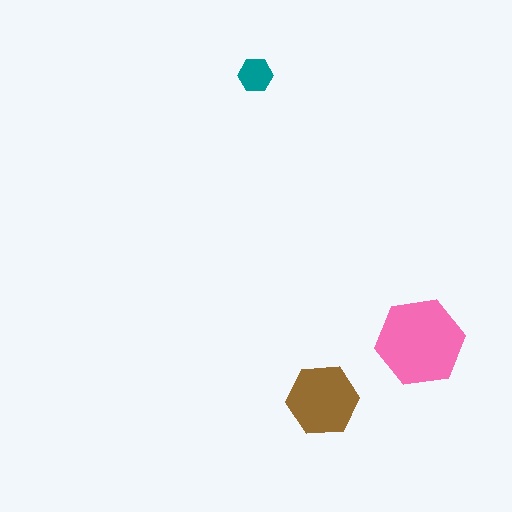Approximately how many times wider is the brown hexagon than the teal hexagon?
About 2 times wider.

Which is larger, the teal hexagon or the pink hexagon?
The pink one.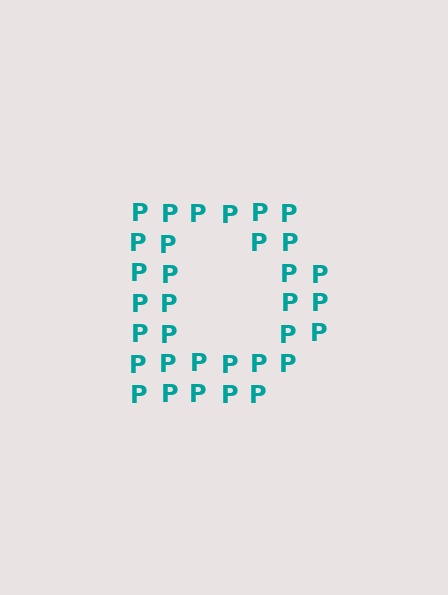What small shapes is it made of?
It is made of small letter P's.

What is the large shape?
The large shape is the letter D.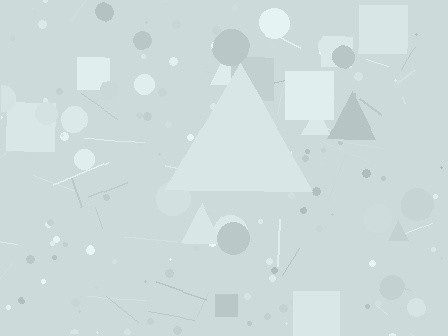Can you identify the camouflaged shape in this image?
The camouflaged shape is a triangle.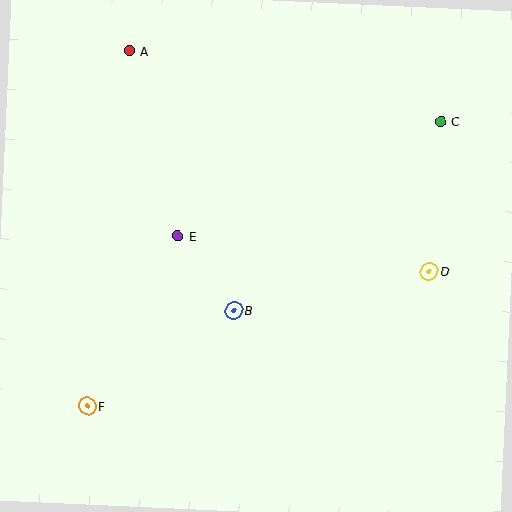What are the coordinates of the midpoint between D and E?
The midpoint between D and E is at (303, 254).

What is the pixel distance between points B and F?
The distance between B and F is 175 pixels.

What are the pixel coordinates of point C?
Point C is at (440, 121).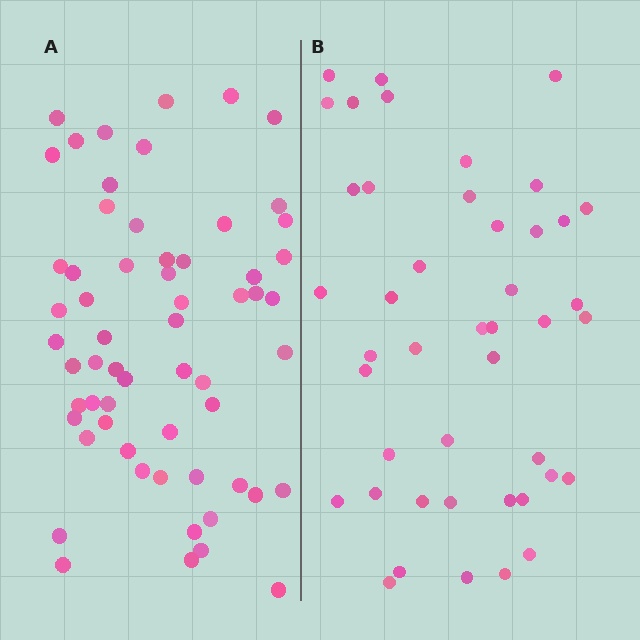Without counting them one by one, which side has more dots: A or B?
Region A (the left region) has more dots.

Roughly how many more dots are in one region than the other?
Region A has approximately 15 more dots than region B.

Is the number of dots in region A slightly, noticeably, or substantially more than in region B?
Region A has noticeably more, but not dramatically so. The ratio is roughly 1.4 to 1.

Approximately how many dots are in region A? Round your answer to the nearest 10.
About 60 dots.